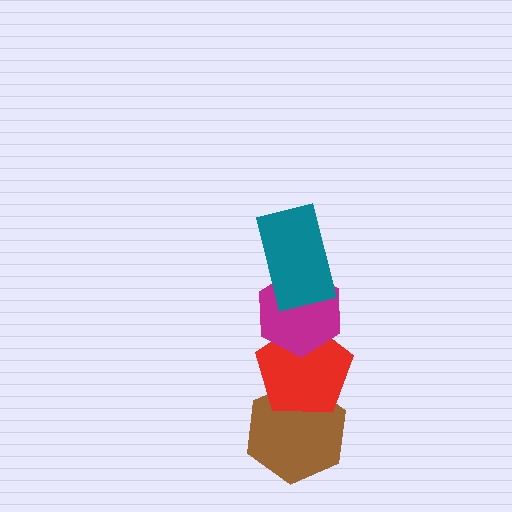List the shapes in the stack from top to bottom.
From top to bottom: the teal rectangle, the magenta hexagon, the red pentagon, the brown hexagon.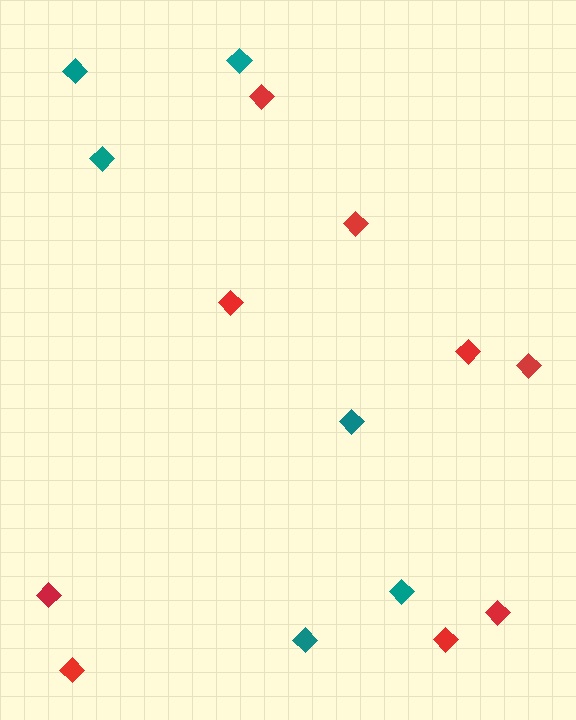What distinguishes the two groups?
There are 2 groups: one group of teal diamonds (6) and one group of red diamonds (9).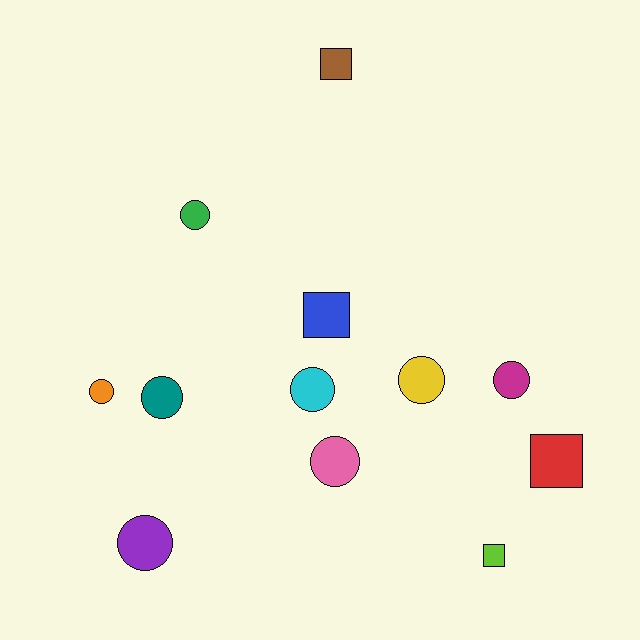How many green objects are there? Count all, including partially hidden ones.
There is 1 green object.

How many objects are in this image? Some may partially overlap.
There are 12 objects.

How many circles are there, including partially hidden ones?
There are 8 circles.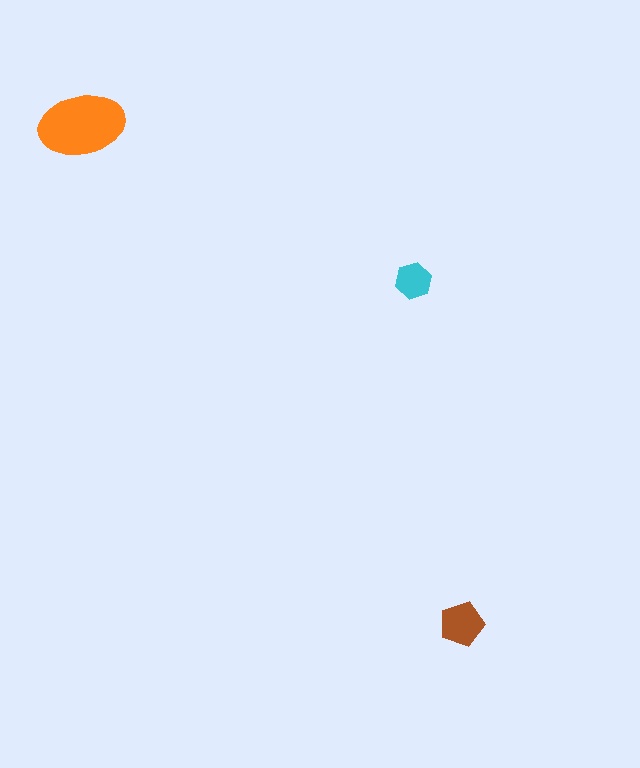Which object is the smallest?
The cyan hexagon.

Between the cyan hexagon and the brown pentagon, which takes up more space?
The brown pentagon.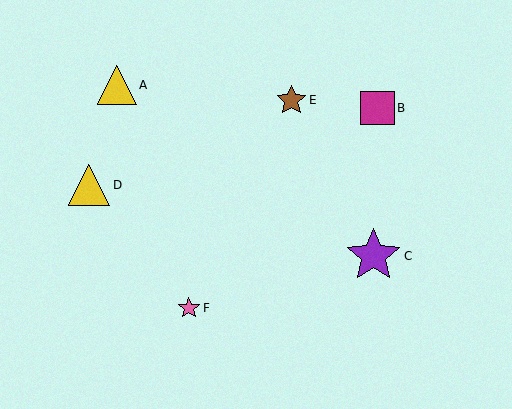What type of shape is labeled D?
Shape D is a yellow triangle.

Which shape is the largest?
The purple star (labeled C) is the largest.